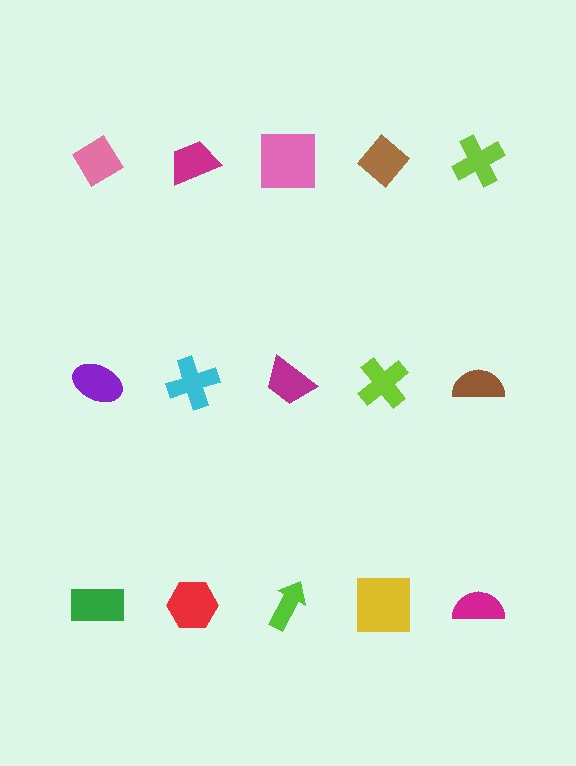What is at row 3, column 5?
A magenta semicircle.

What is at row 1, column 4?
A brown diamond.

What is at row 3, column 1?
A green rectangle.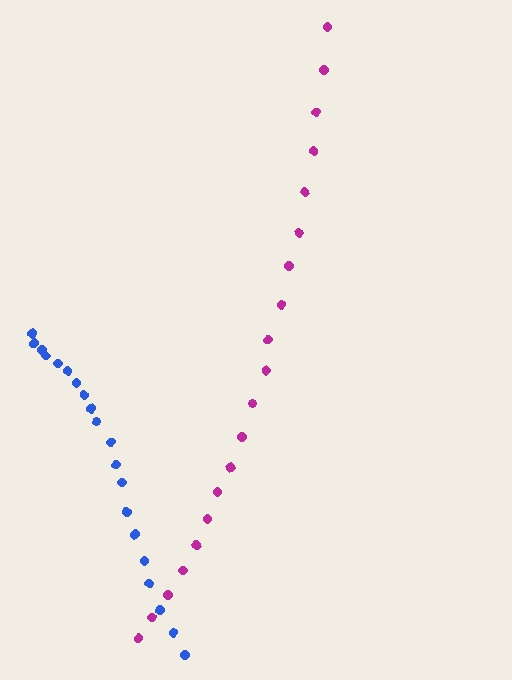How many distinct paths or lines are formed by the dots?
There are 2 distinct paths.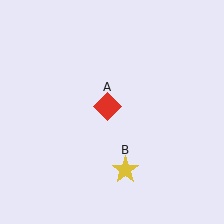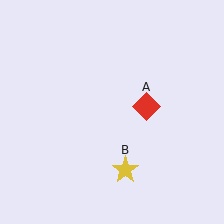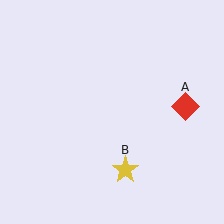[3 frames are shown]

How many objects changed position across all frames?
1 object changed position: red diamond (object A).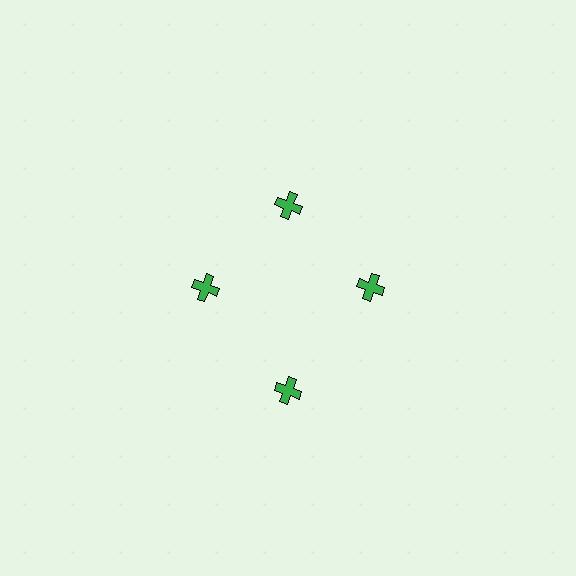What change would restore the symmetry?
The symmetry would be restored by moving it inward, back onto the ring so that all 4 crosses sit at equal angles and equal distance from the center.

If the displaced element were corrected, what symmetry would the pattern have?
It would have 4-fold rotational symmetry — the pattern would map onto itself every 90 degrees.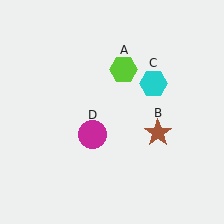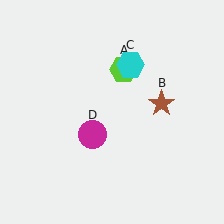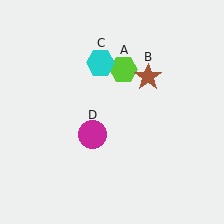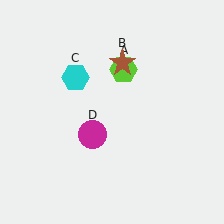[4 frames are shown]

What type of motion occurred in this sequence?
The brown star (object B), cyan hexagon (object C) rotated counterclockwise around the center of the scene.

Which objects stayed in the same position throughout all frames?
Lime hexagon (object A) and magenta circle (object D) remained stationary.